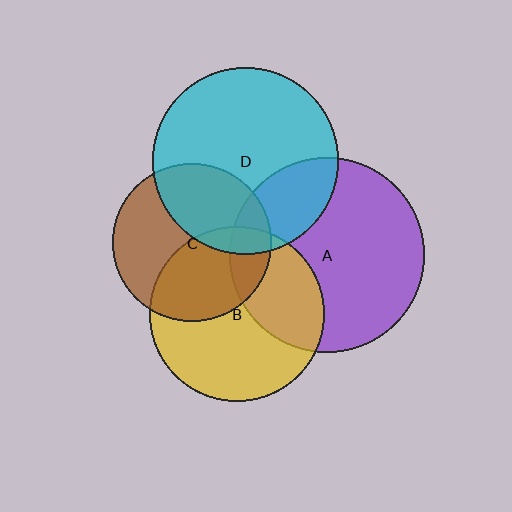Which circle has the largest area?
Circle A (purple).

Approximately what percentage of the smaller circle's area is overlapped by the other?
Approximately 40%.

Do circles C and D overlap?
Yes.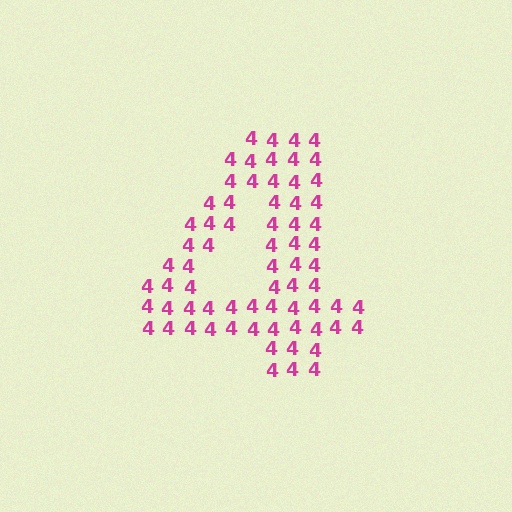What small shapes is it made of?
It is made of small digit 4's.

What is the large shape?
The large shape is the digit 4.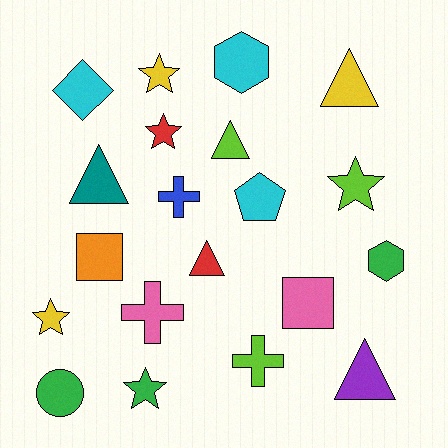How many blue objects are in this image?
There is 1 blue object.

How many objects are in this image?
There are 20 objects.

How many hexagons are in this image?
There are 2 hexagons.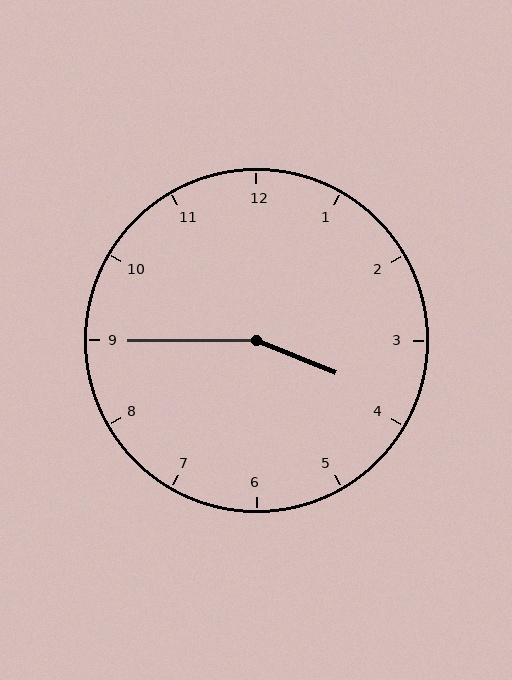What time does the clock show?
3:45.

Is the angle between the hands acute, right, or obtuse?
It is obtuse.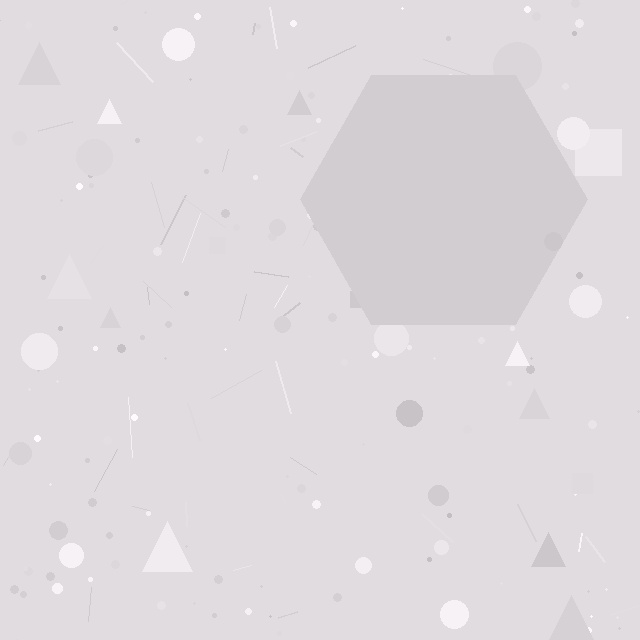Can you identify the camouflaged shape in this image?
The camouflaged shape is a hexagon.